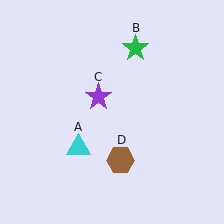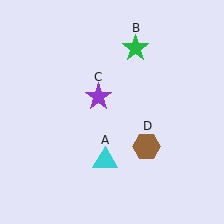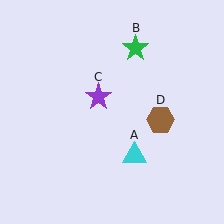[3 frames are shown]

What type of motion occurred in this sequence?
The cyan triangle (object A), brown hexagon (object D) rotated counterclockwise around the center of the scene.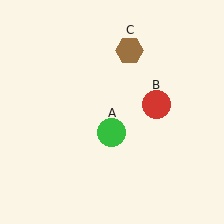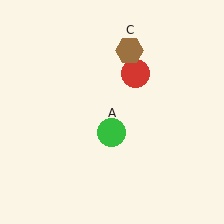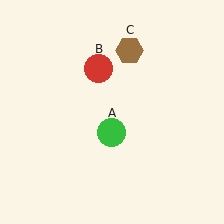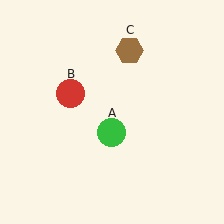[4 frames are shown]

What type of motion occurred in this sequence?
The red circle (object B) rotated counterclockwise around the center of the scene.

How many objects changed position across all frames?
1 object changed position: red circle (object B).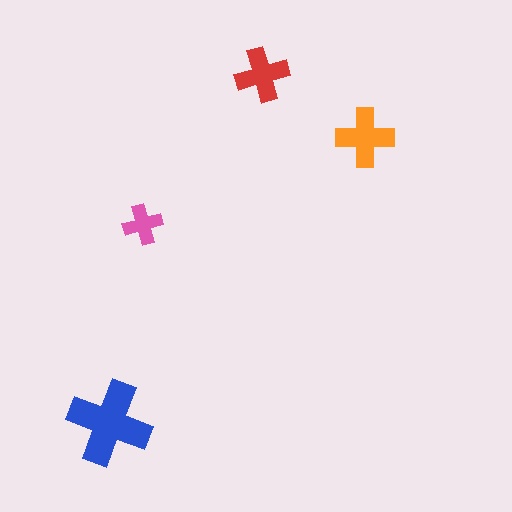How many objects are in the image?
There are 4 objects in the image.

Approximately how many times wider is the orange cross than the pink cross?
About 1.5 times wider.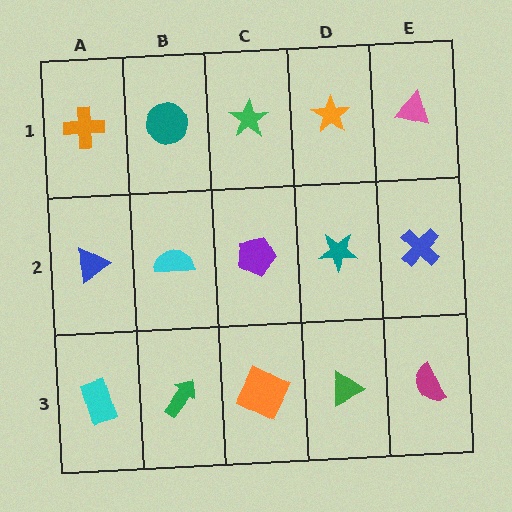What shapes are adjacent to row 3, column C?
A purple pentagon (row 2, column C), a green arrow (row 3, column B), a green triangle (row 3, column D).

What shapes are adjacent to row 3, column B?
A cyan semicircle (row 2, column B), a cyan rectangle (row 3, column A), an orange square (row 3, column C).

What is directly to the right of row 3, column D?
A magenta semicircle.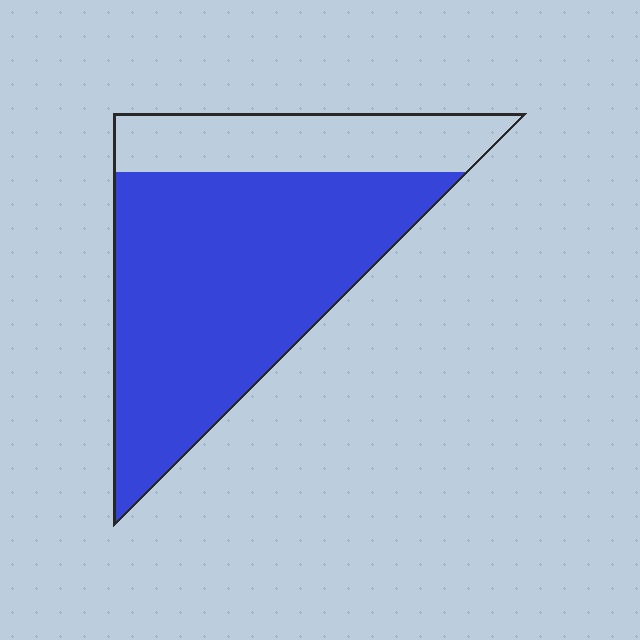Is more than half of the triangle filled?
Yes.